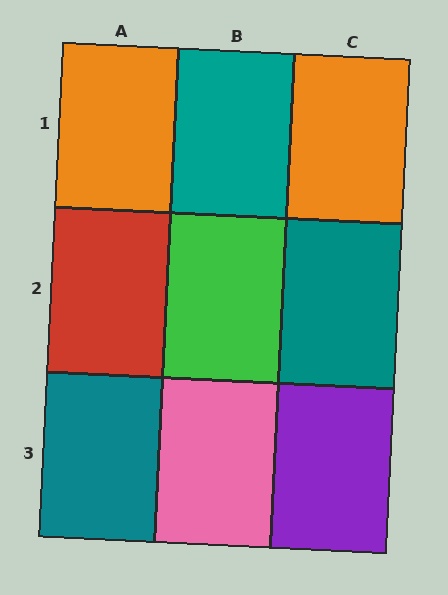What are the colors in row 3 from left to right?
Teal, pink, purple.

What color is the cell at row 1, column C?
Orange.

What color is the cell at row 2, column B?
Green.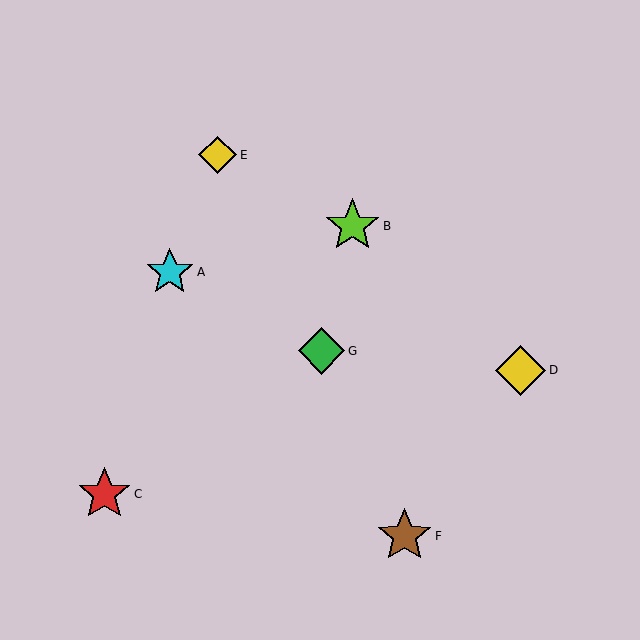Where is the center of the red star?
The center of the red star is at (104, 494).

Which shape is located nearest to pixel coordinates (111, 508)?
The red star (labeled C) at (104, 494) is nearest to that location.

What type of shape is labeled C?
Shape C is a red star.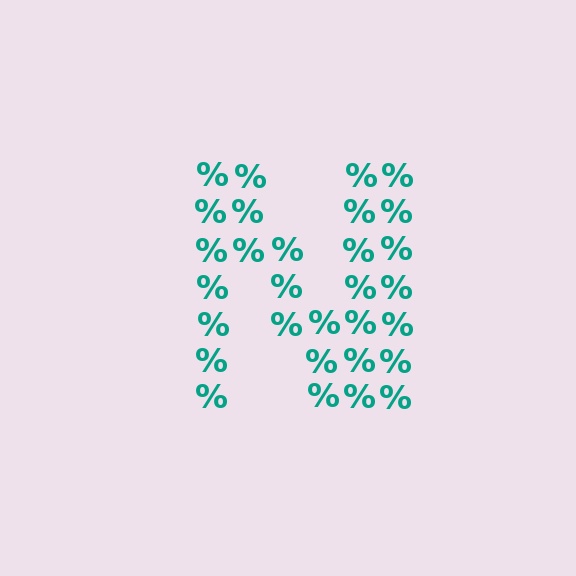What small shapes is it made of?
It is made of small percent signs.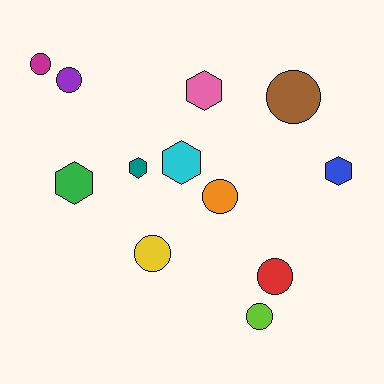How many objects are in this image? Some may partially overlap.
There are 12 objects.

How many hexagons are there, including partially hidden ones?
There are 5 hexagons.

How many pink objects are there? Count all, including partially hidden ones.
There is 1 pink object.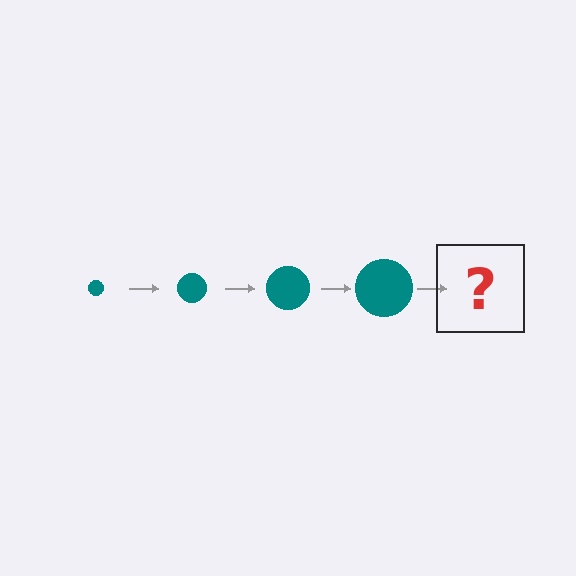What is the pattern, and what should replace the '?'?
The pattern is that the circle gets progressively larger each step. The '?' should be a teal circle, larger than the previous one.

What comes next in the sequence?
The next element should be a teal circle, larger than the previous one.